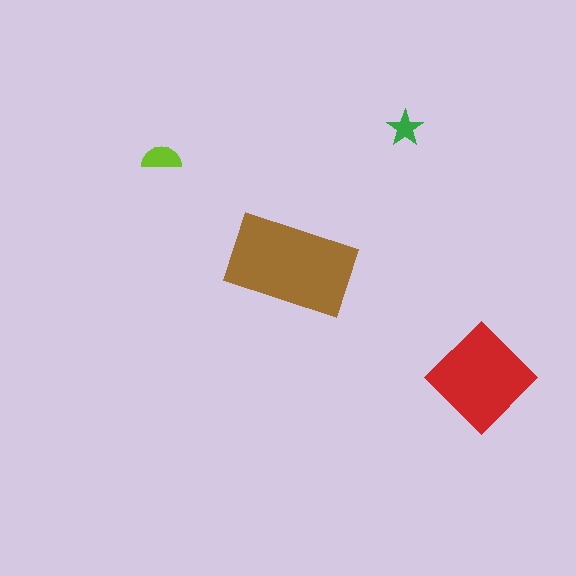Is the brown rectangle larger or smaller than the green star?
Larger.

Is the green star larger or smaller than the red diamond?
Smaller.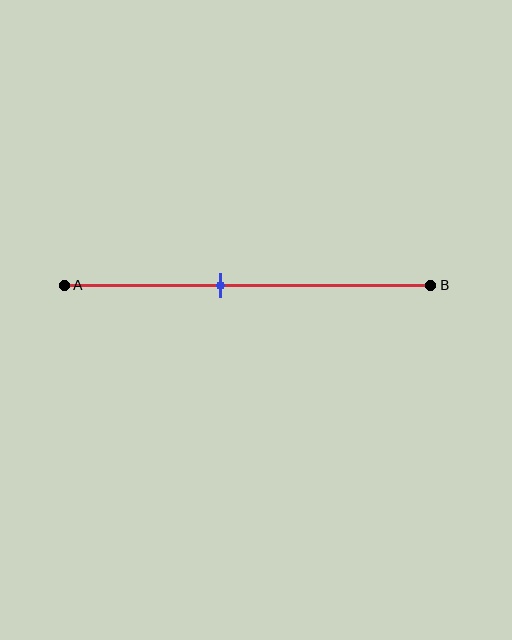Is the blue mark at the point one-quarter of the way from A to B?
No, the mark is at about 45% from A, not at the 25% one-quarter point.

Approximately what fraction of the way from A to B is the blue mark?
The blue mark is approximately 45% of the way from A to B.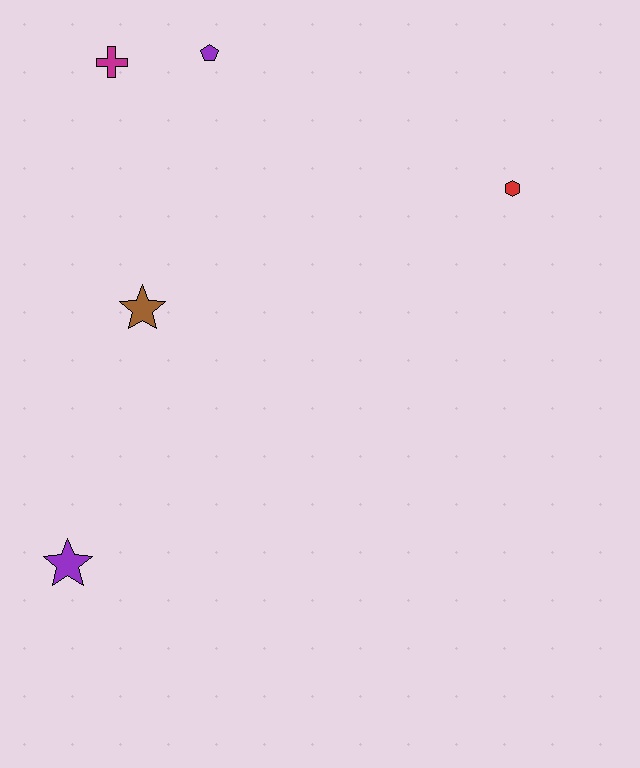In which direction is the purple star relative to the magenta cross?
The purple star is below the magenta cross.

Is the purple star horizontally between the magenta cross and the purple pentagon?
No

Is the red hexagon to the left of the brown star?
No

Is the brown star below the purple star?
No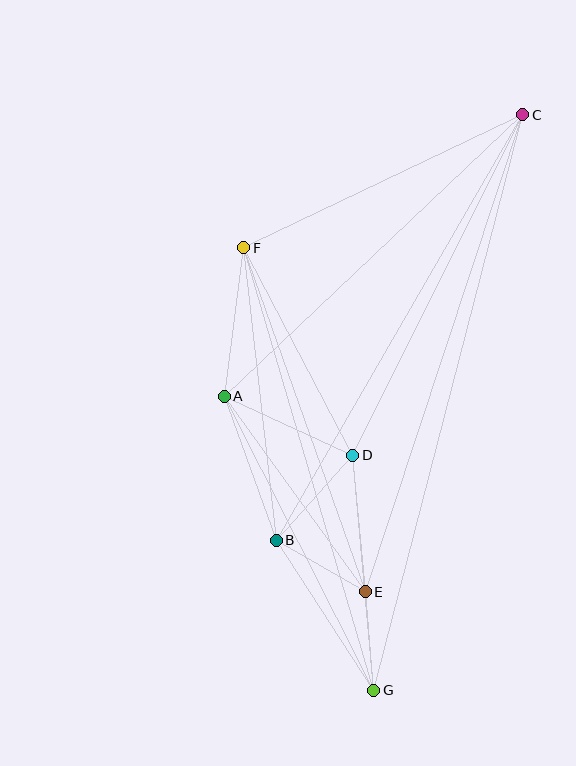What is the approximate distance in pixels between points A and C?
The distance between A and C is approximately 410 pixels.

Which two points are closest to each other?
Points E and G are closest to each other.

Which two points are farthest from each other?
Points C and G are farthest from each other.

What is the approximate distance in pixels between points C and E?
The distance between C and E is approximately 502 pixels.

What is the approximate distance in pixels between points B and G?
The distance between B and G is approximately 179 pixels.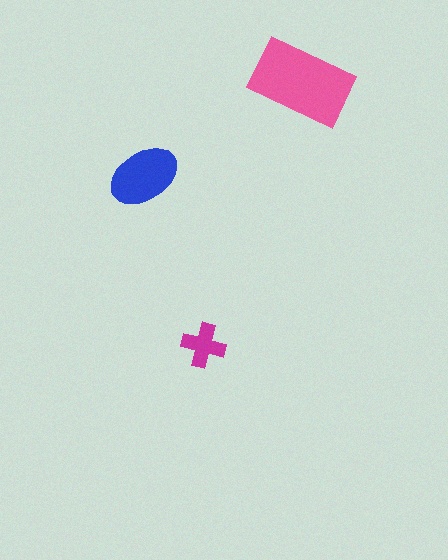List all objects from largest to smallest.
The pink rectangle, the blue ellipse, the magenta cross.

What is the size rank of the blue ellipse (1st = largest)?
2nd.